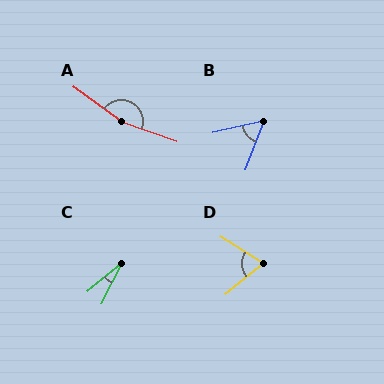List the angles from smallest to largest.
C (24°), B (56°), D (71°), A (164°).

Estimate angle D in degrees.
Approximately 71 degrees.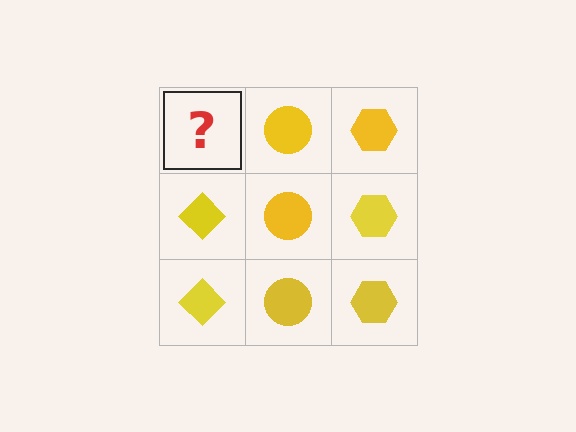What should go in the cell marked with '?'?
The missing cell should contain a yellow diamond.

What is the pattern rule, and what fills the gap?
The rule is that each column has a consistent shape. The gap should be filled with a yellow diamond.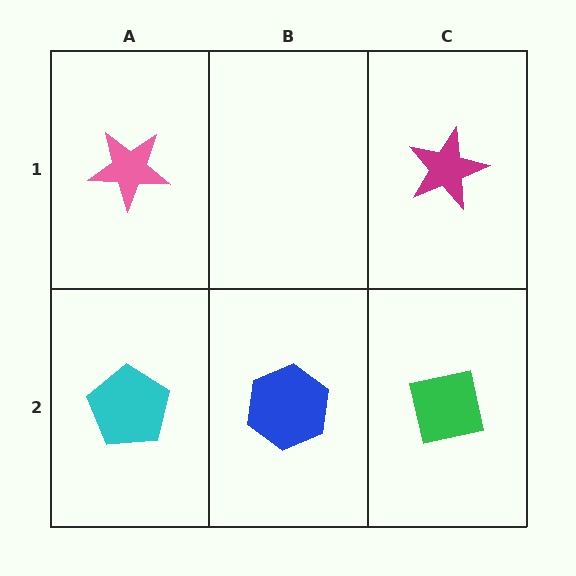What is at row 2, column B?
A blue hexagon.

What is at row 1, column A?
A pink star.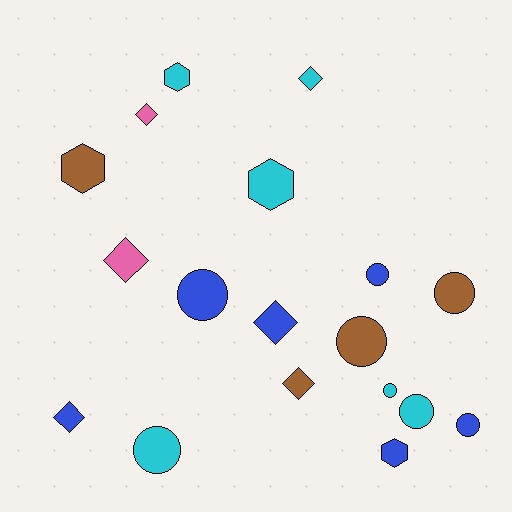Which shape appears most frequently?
Circle, with 8 objects.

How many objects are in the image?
There are 18 objects.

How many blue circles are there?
There are 3 blue circles.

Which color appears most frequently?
Cyan, with 6 objects.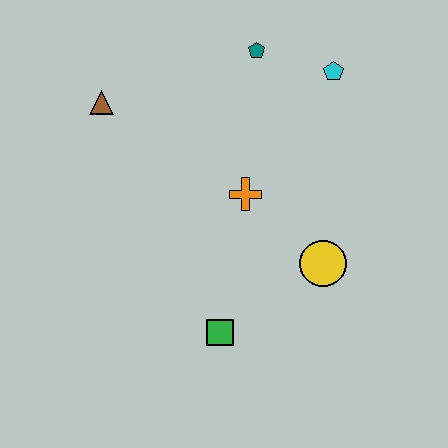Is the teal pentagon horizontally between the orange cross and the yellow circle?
Yes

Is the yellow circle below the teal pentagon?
Yes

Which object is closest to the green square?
The yellow circle is closest to the green square.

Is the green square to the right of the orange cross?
No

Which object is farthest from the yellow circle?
The brown triangle is farthest from the yellow circle.